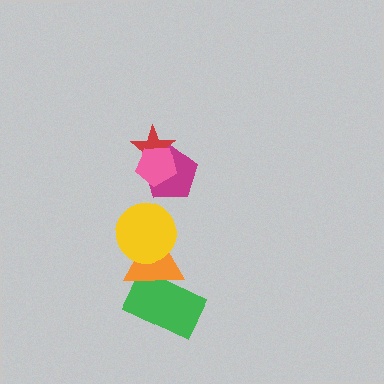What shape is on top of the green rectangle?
The orange triangle is on top of the green rectangle.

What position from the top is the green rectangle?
The green rectangle is 6th from the top.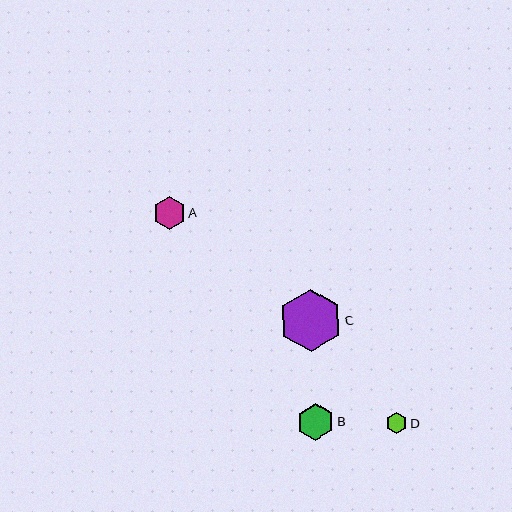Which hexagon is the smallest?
Hexagon D is the smallest with a size of approximately 21 pixels.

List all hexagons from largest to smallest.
From largest to smallest: C, B, A, D.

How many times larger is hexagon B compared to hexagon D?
Hexagon B is approximately 1.8 times the size of hexagon D.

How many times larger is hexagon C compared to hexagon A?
Hexagon C is approximately 1.9 times the size of hexagon A.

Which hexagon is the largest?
Hexagon C is the largest with a size of approximately 62 pixels.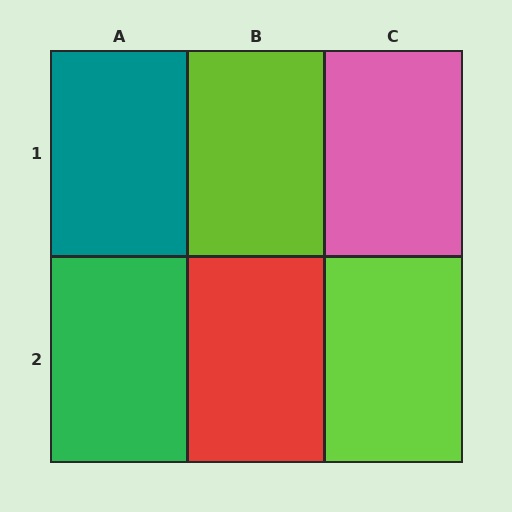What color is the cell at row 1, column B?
Lime.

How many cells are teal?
1 cell is teal.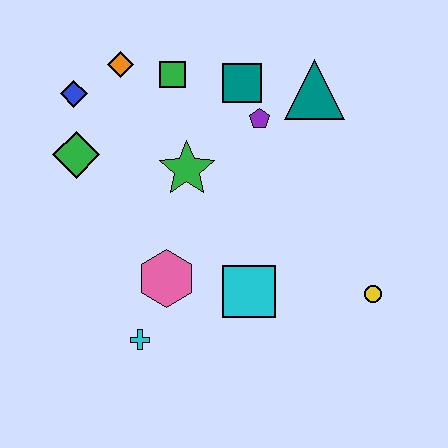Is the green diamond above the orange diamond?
No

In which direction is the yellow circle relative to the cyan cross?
The yellow circle is to the right of the cyan cross.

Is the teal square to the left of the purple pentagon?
Yes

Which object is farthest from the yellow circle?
The blue diamond is farthest from the yellow circle.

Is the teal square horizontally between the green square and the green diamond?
No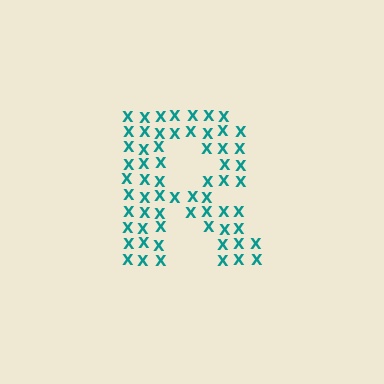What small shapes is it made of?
It is made of small letter X's.